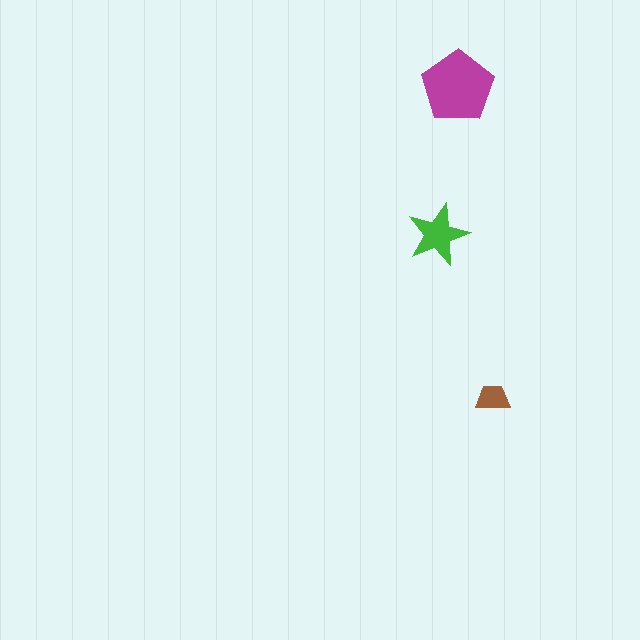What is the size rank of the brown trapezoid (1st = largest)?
3rd.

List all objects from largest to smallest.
The magenta pentagon, the green star, the brown trapezoid.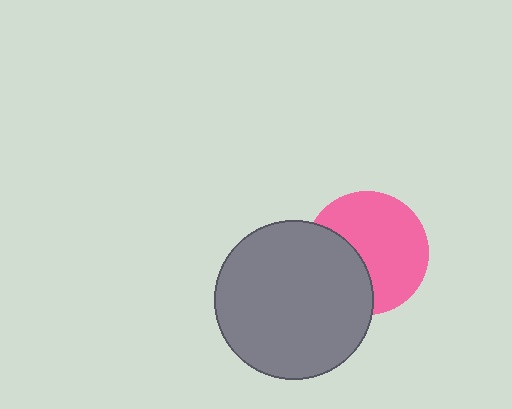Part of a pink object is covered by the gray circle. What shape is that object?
It is a circle.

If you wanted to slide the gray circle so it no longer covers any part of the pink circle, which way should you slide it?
Slide it left — that is the most direct way to separate the two shapes.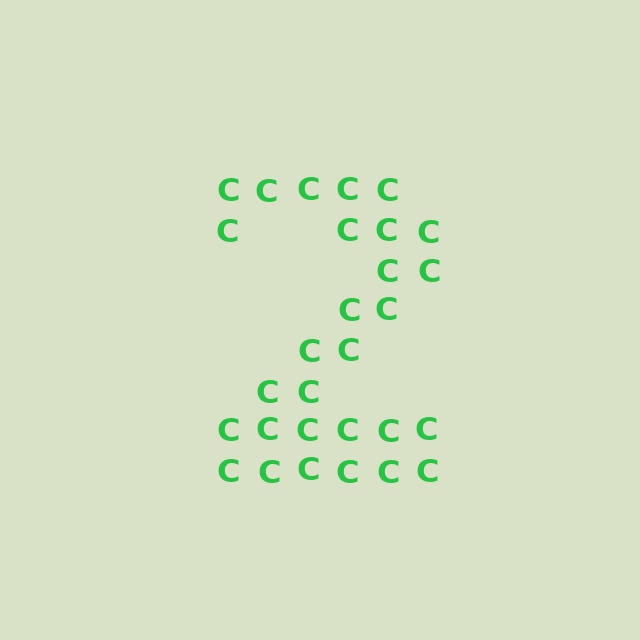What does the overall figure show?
The overall figure shows the digit 2.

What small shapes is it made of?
It is made of small letter C's.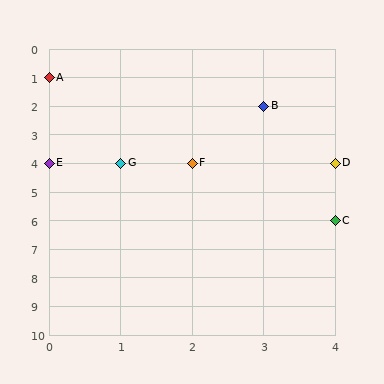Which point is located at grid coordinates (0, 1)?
Point A is at (0, 1).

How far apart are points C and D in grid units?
Points C and D are 2 rows apart.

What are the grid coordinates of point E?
Point E is at grid coordinates (0, 4).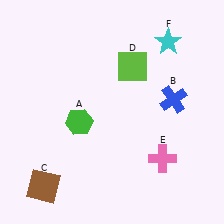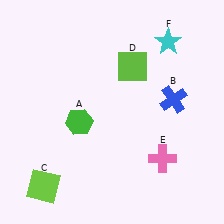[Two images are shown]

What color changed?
The square (C) changed from brown in Image 1 to lime in Image 2.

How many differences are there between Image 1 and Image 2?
There is 1 difference between the two images.